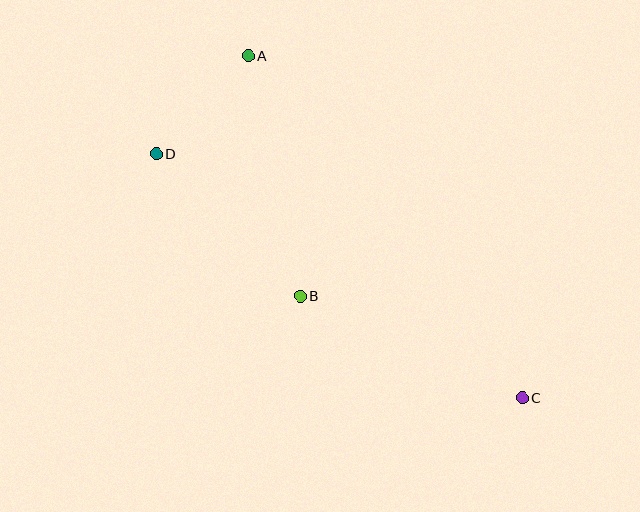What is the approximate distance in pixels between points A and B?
The distance between A and B is approximately 246 pixels.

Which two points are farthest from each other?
Points C and D are farthest from each other.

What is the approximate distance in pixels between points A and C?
The distance between A and C is approximately 438 pixels.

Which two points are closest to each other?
Points A and D are closest to each other.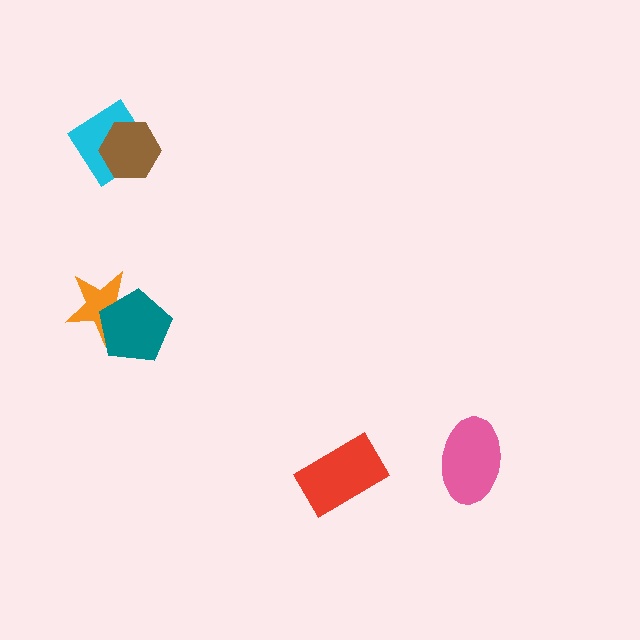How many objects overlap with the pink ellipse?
0 objects overlap with the pink ellipse.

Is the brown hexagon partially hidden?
No, no other shape covers it.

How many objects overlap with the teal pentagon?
1 object overlaps with the teal pentagon.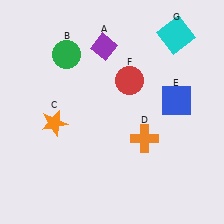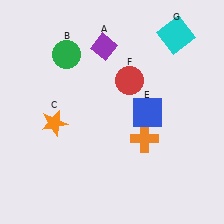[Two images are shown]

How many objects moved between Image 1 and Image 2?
1 object moved between the two images.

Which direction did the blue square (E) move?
The blue square (E) moved left.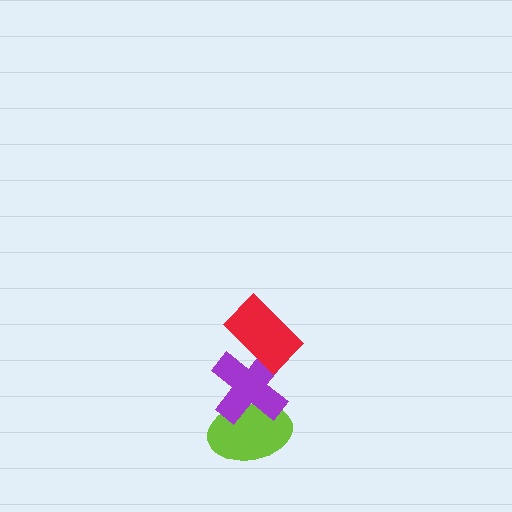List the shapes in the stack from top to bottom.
From top to bottom: the red rectangle, the purple cross, the lime ellipse.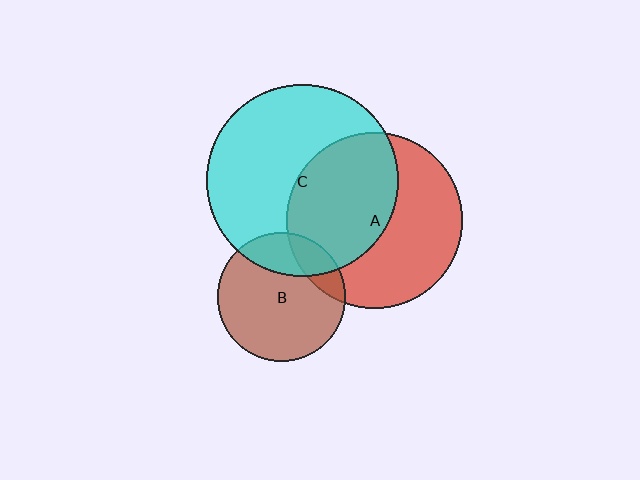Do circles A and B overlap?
Yes.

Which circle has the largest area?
Circle C (cyan).